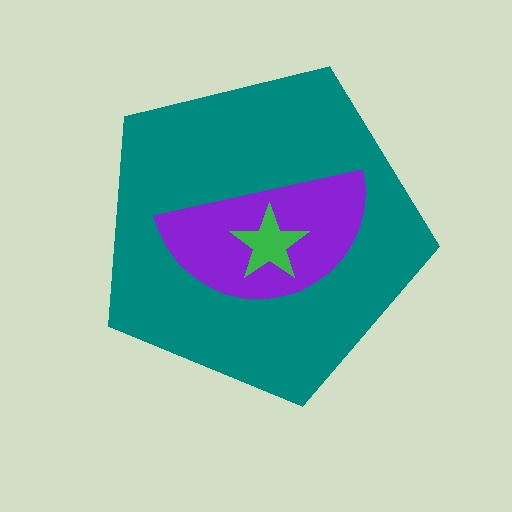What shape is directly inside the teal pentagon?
The purple semicircle.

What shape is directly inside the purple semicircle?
The green star.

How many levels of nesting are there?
3.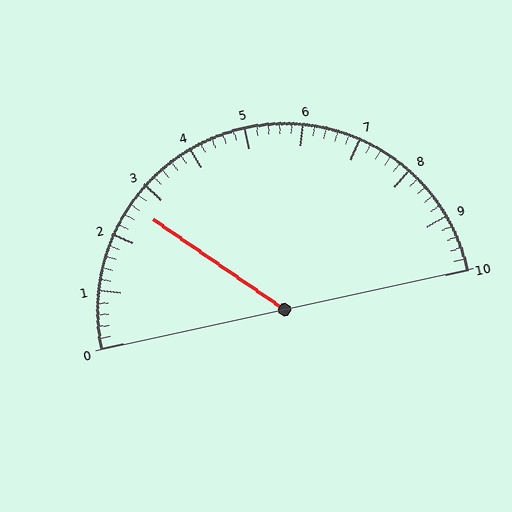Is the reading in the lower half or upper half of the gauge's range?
The reading is in the lower half of the range (0 to 10).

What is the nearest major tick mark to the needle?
The nearest major tick mark is 3.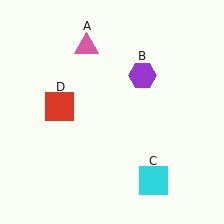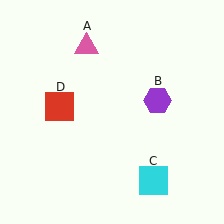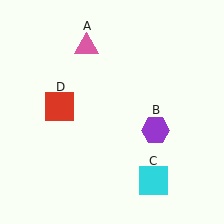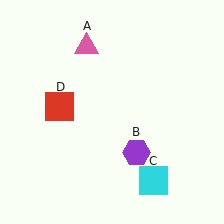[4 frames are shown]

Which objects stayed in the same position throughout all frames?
Pink triangle (object A) and cyan square (object C) and red square (object D) remained stationary.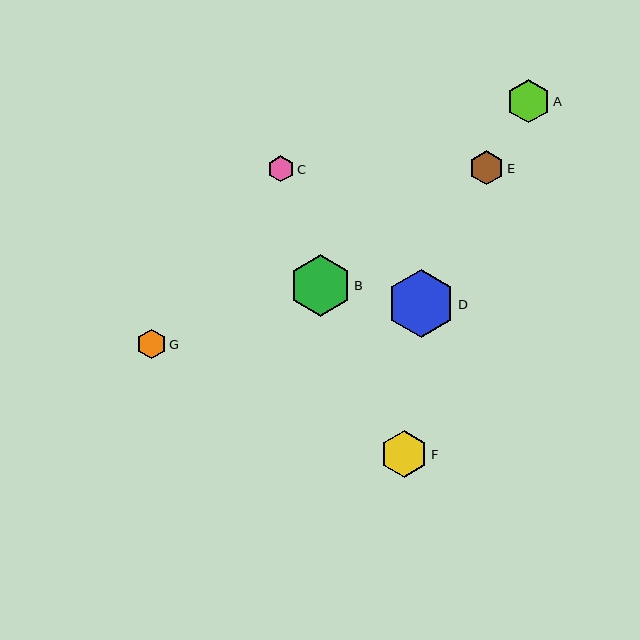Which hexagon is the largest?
Hexagon D is the largest with a size of approximately 68 pixels.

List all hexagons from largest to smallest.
From largest to smallest: D, B, F, A, E, G, C.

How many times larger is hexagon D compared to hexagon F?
Hexagon D is approximately 1.5 times the size of hexagon F.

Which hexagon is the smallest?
Hexagon C is the smallest with a size of approximately 26 pixels.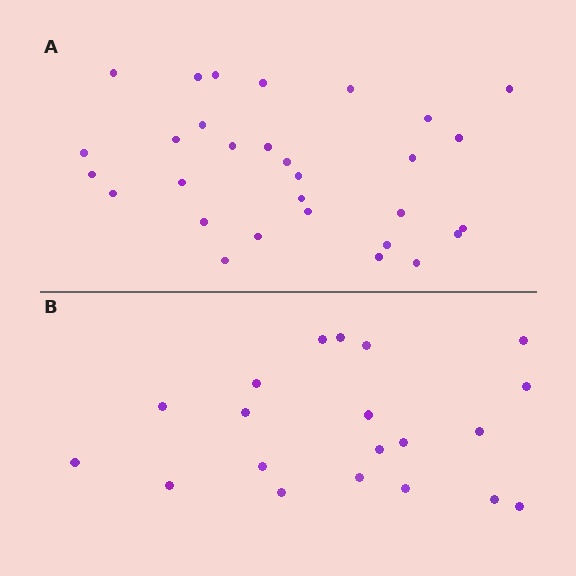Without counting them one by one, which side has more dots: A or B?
Region A (the top region) has more dots.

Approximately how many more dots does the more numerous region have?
Region A has roughly 10 or so more dots than region B.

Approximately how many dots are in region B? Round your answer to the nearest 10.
About 20 dots.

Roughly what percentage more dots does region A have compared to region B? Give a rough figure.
About 50% more.